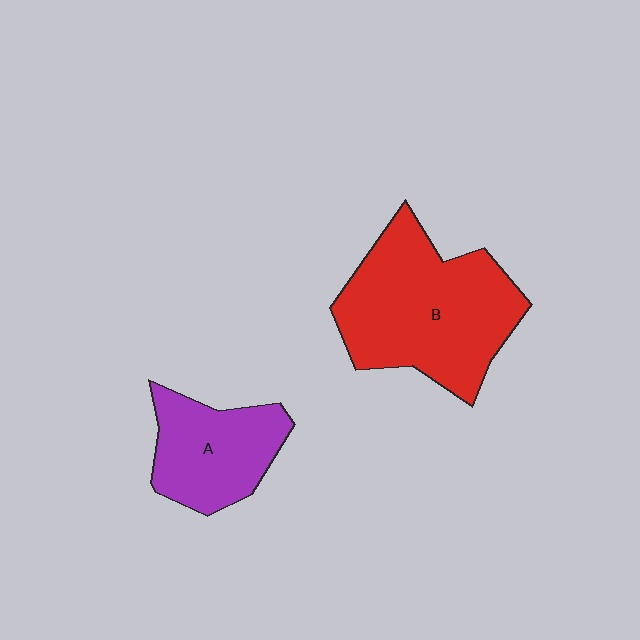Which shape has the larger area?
Shape B (red).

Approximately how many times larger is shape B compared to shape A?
Approximately 1.8 times.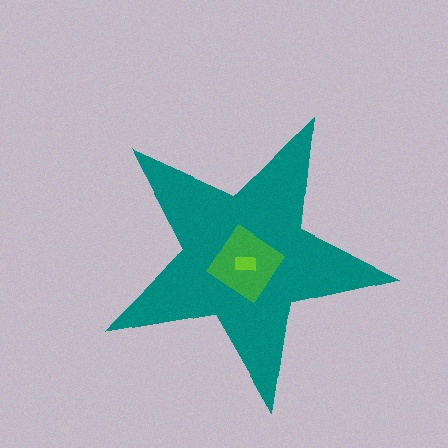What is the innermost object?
The lime rectangle.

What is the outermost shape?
The teal star.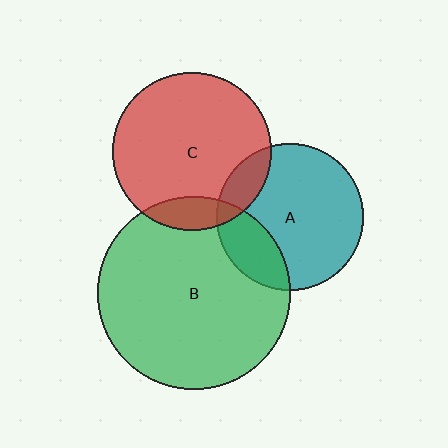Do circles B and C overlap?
Yes.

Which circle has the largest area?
Circle B (green).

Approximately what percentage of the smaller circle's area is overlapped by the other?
Approximately 10%.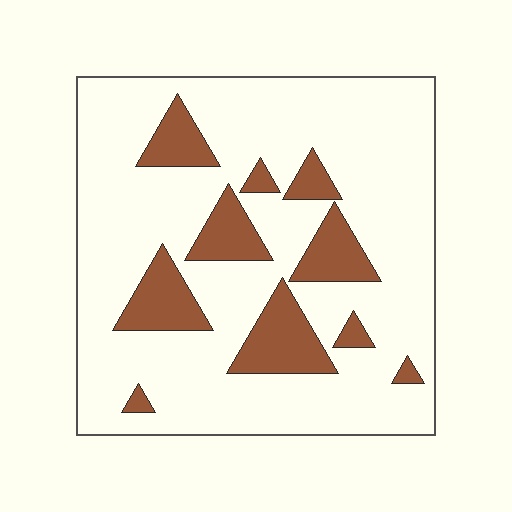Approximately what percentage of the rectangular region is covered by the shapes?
Approximately 20%.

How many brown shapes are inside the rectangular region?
10.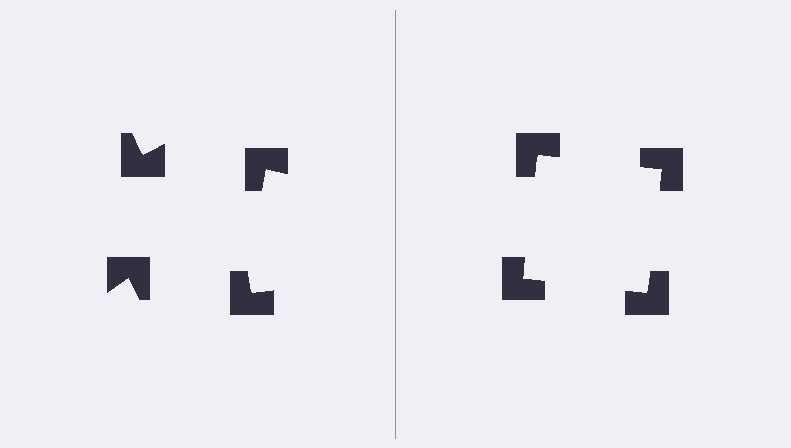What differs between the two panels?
The notched squares are positioned identically on both sides; only the wedge orientations differ. On the right they align to a square; on the left they are misaligned.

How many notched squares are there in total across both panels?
8 — 4 on each side.